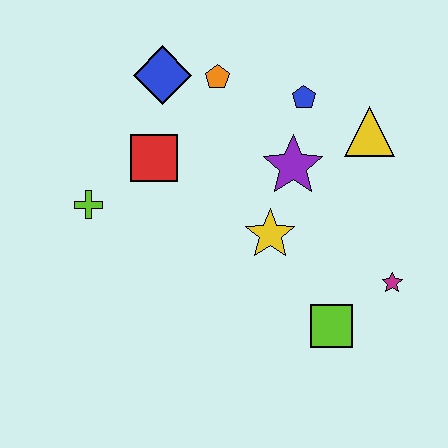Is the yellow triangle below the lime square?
No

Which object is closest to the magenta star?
The lime square is closest to the magenta star.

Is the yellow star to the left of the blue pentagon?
Yes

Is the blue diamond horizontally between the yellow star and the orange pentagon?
No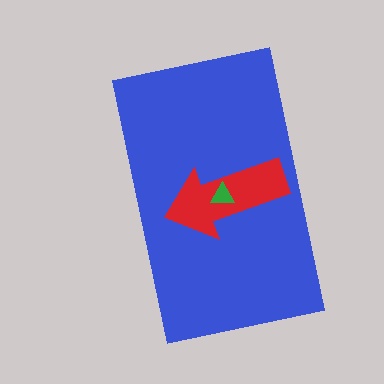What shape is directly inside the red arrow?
The green triangle.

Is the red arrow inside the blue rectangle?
Yes.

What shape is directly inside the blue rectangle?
The red arrow.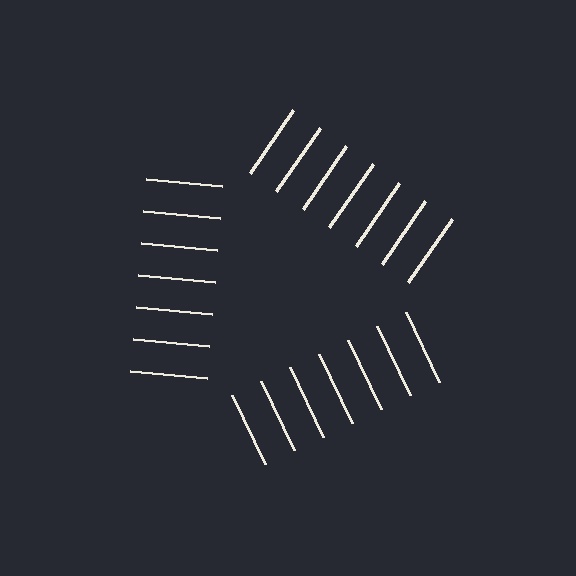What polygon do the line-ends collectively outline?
An illusory triangle — the line segments terminate on its edges but no continuous stroke is drawn.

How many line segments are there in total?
21 — 7 along each of the 3 edges.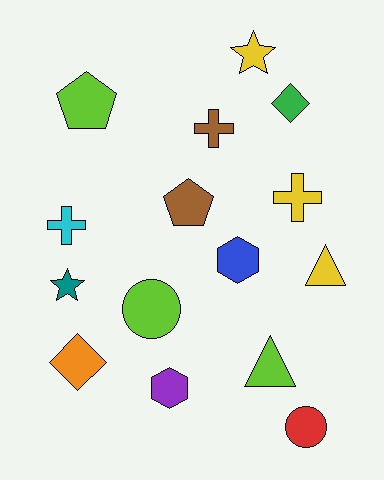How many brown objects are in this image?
There are 2 brown objects.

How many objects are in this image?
There are 15 objects.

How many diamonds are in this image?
There are 2 diamonds.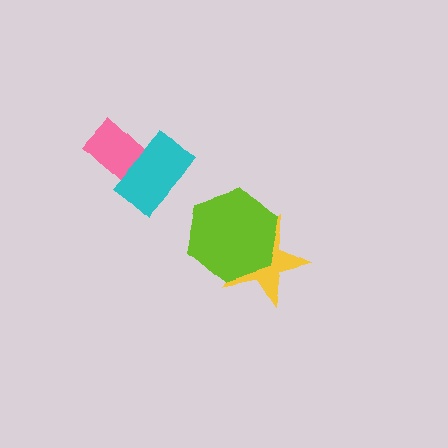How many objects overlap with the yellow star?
1 object overlaps with the yellow star.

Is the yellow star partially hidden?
Yes, it is partially covered by another shape.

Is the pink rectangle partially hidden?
Yes, it is partially covered by another shape.